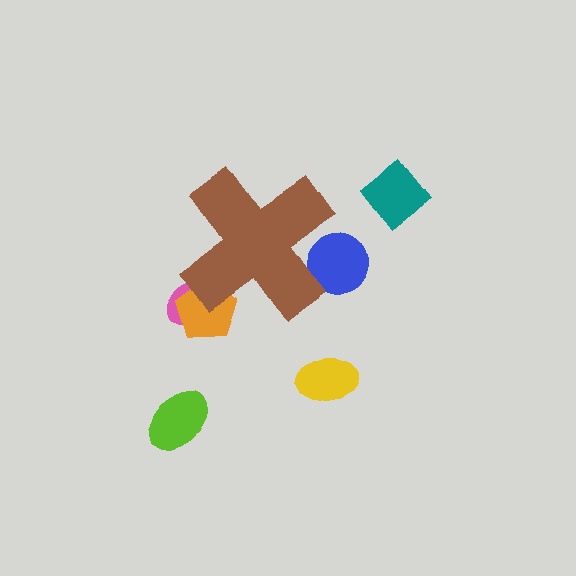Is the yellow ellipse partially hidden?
No, the yellow ellipse is fully visible.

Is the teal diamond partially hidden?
No, the teal diamond is fully visible.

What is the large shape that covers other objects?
A brown cross.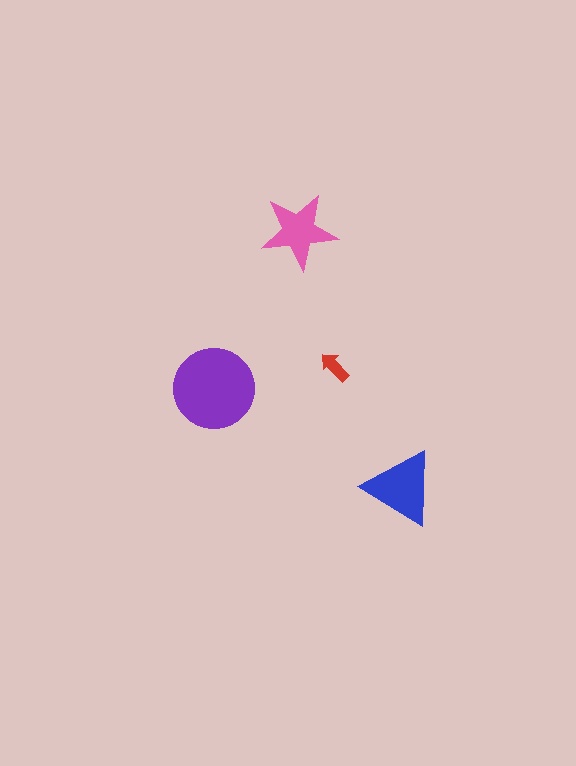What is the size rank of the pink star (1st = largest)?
3rd.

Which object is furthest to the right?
The blue triangle is rightmost.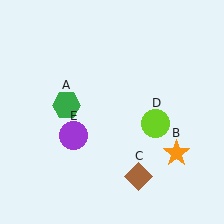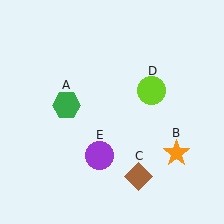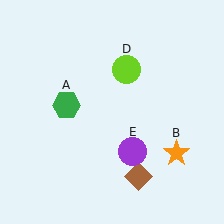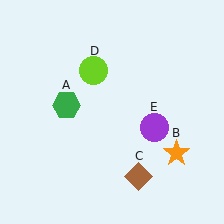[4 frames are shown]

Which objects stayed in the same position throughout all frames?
Green hexagon (object A) and orange star (object B) and brown diamond (object C) remained stationary.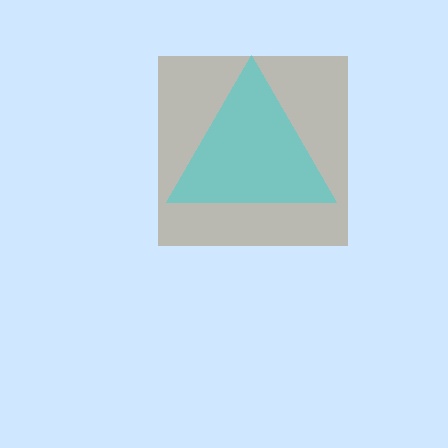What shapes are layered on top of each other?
The layered shapes are: a brown square, a cyan triangle.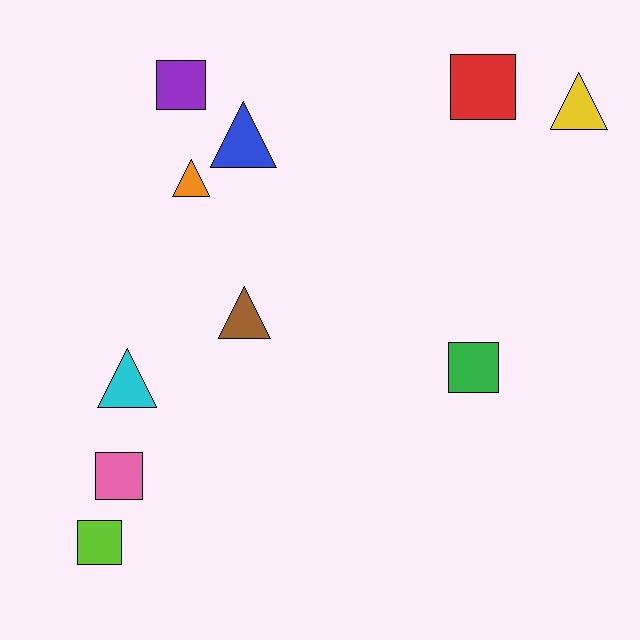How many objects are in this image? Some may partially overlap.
There are 10 objects.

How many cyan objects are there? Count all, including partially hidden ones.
There is 1 cyan object.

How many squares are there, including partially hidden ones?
There are 5 squares.